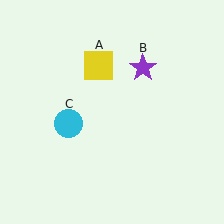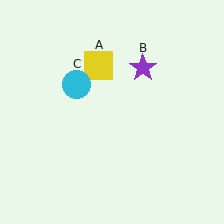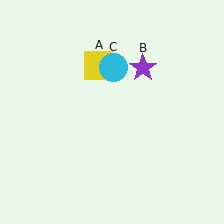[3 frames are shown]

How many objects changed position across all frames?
1 object changed position: cyan circle (object C).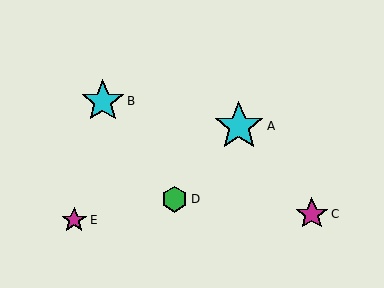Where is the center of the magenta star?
The center of the magenta star is at (312, 214).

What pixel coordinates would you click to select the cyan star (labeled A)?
Click at (239, 126) to select the cyan star A.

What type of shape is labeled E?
Shape E is a magenta star.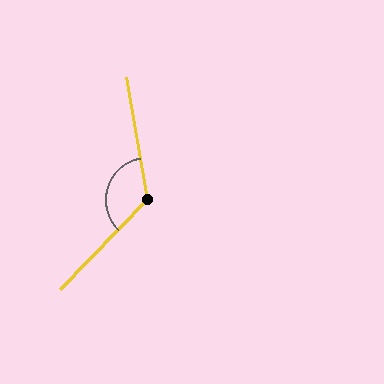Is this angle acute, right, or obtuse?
It is obtuse.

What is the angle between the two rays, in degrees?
Approximately 126 degrees.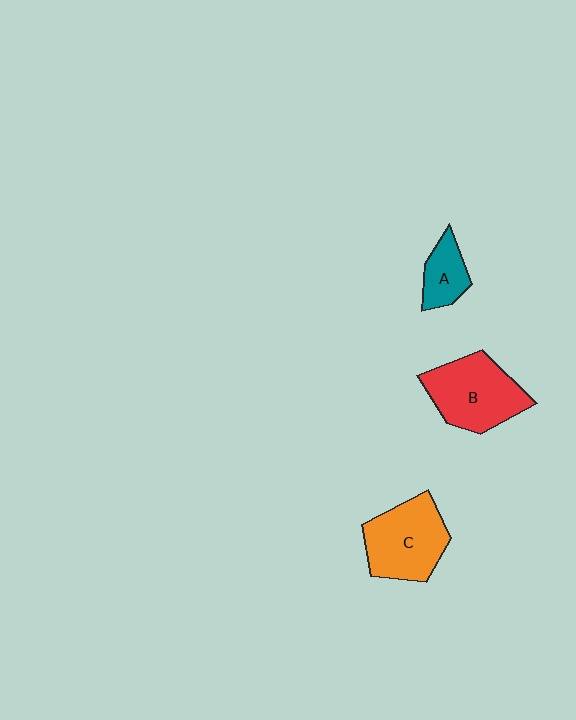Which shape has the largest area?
Shape B (red).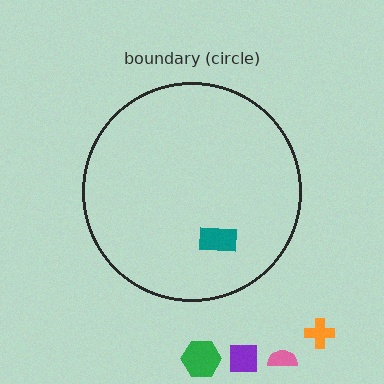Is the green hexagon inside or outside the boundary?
Outside.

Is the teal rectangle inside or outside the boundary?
Inside.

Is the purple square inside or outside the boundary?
Outside.